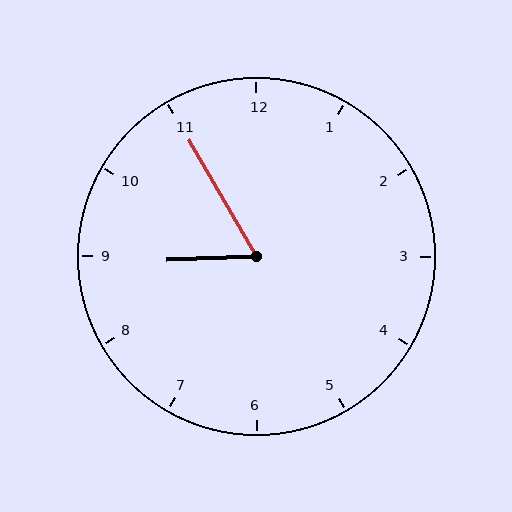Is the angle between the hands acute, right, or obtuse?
It is acute.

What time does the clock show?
8:55.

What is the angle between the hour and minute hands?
Approximately 62 degrees.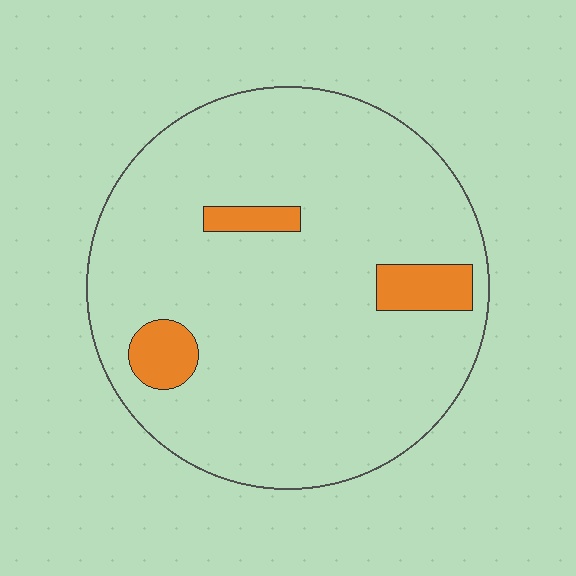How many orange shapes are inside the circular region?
3.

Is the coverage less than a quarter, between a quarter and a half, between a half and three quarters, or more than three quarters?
Less than a quarter.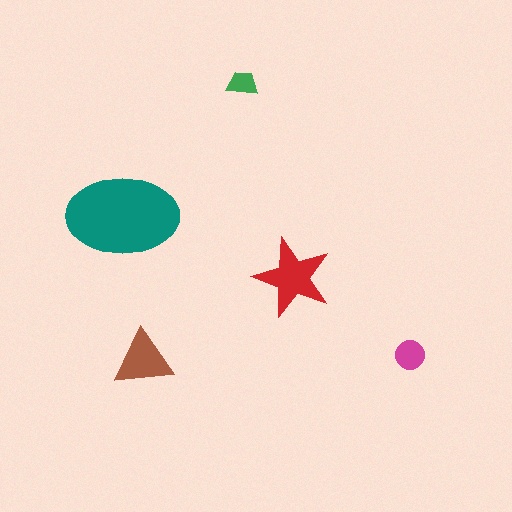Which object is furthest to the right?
The magenta circle is rightmost.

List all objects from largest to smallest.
The teal ellipse, the red star, the brown triangle, the magenta circle, the green trapezoid.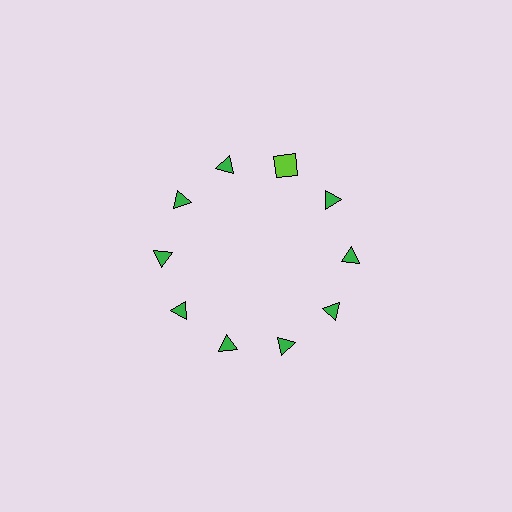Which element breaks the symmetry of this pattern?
The lime square at roughly the 1 o'clock position breaks the symmetry. All other shapes are green triangles.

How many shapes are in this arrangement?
There are 10 shapes arranged in a ring pattern.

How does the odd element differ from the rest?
It differs in both color (lime instead of green) and shape (square instead of triangle).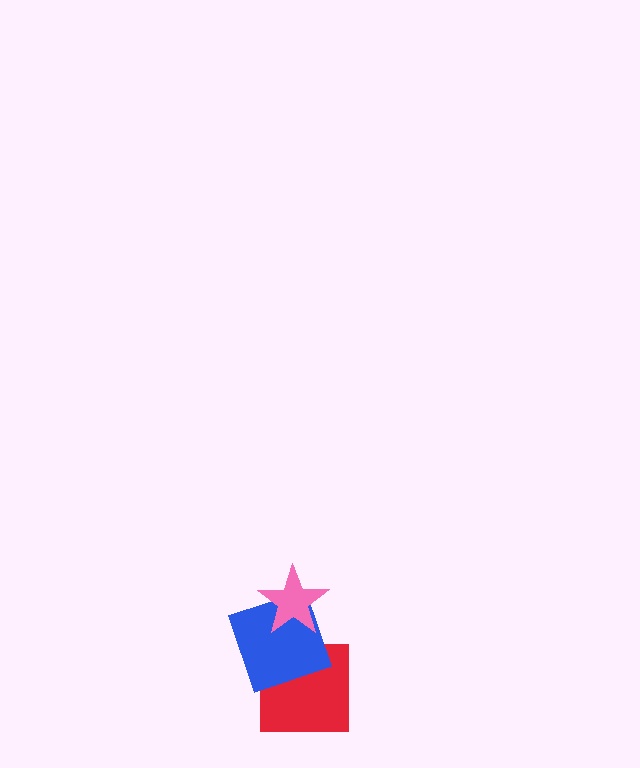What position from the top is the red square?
The red square is 3rd from the top.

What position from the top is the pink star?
The pink star is 1st from the top.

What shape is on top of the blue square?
The pink star is on top of the blue square.